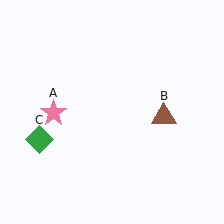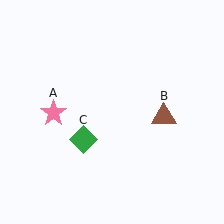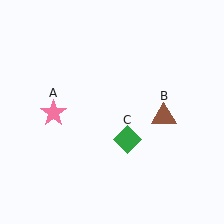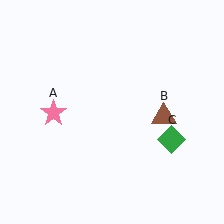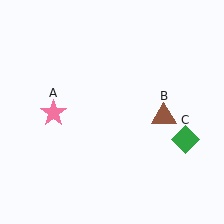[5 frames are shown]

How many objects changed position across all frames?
1 object changed position: green diamond (object C).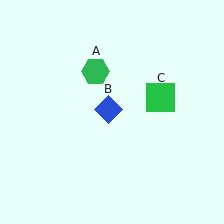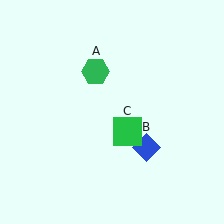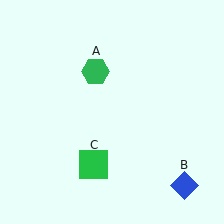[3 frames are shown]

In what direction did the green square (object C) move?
The green square (object C) moved down and to the left.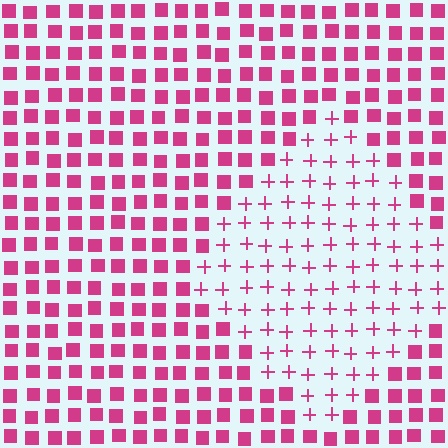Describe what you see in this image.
The image is filled with small magenta elements arranged in a uniform grid. A diamond-shaped region contains plus signs, while the surrounding area contains squares. The boundary is defined purely by the change in element shape.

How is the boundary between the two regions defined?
The boundary is defined by a change in element shape: plus signs inside vs. squares outside. All elements share the same color and spacing.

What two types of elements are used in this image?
The image uses plus signs inside the diamond region and squares outside it.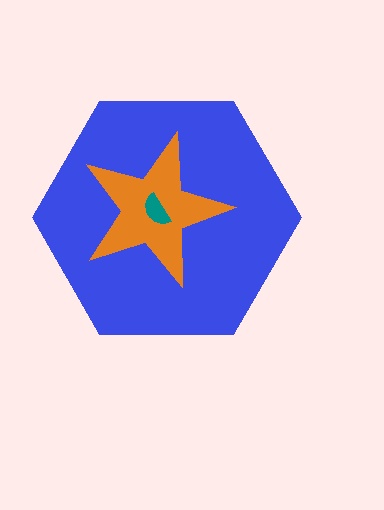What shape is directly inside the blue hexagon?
The orange star.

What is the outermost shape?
The blue hexagon.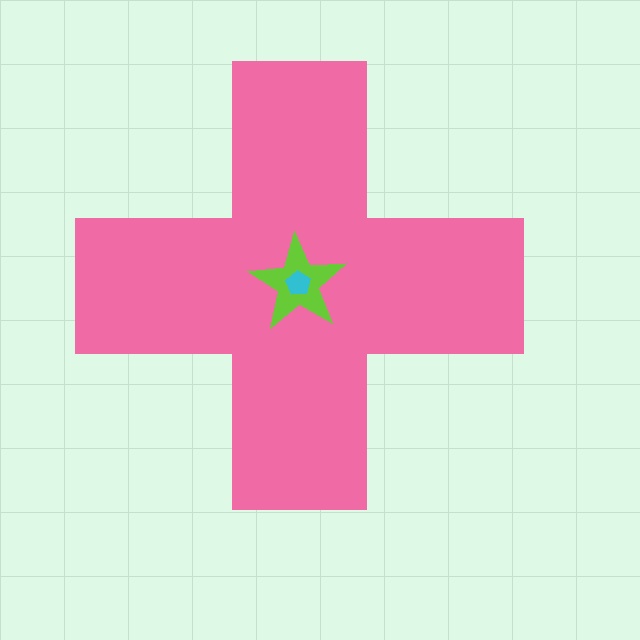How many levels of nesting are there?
3.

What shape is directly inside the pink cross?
The lime star.